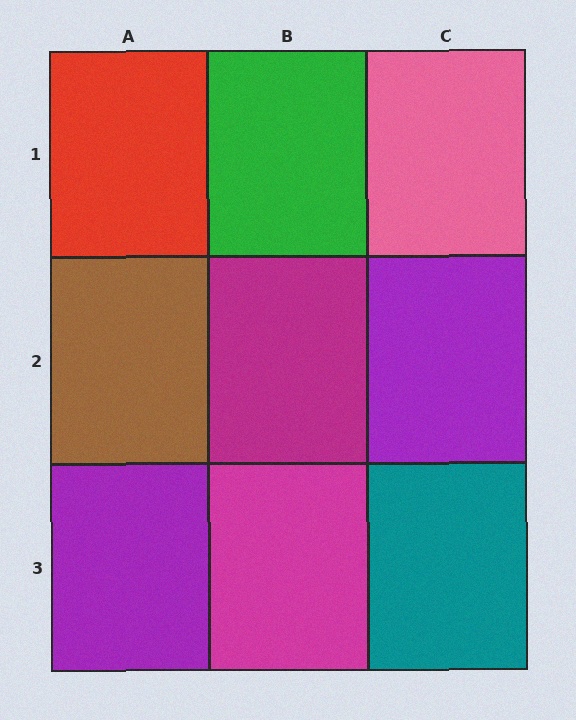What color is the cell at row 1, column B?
Green.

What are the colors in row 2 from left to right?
Brown, magenta, purple.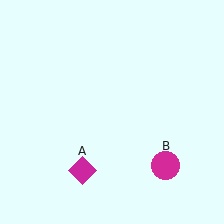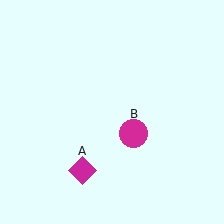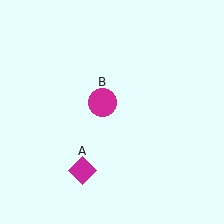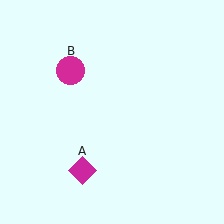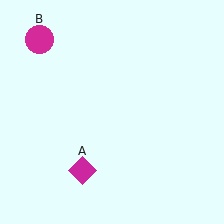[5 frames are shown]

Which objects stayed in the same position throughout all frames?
Magenta diamond (object A) remained stationary.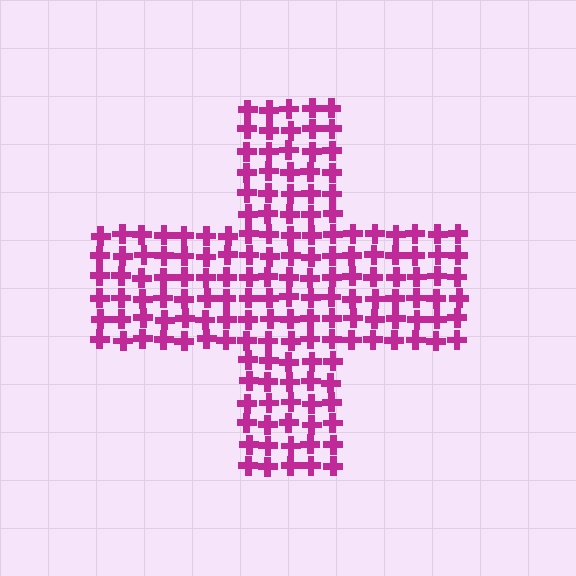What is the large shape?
The large shape is a cross.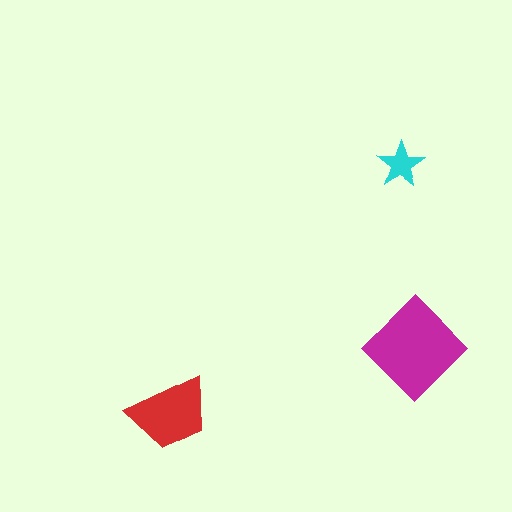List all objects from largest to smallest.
The magenta diamond, the red trapezoid, the cyan star.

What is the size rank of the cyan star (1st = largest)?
3rd.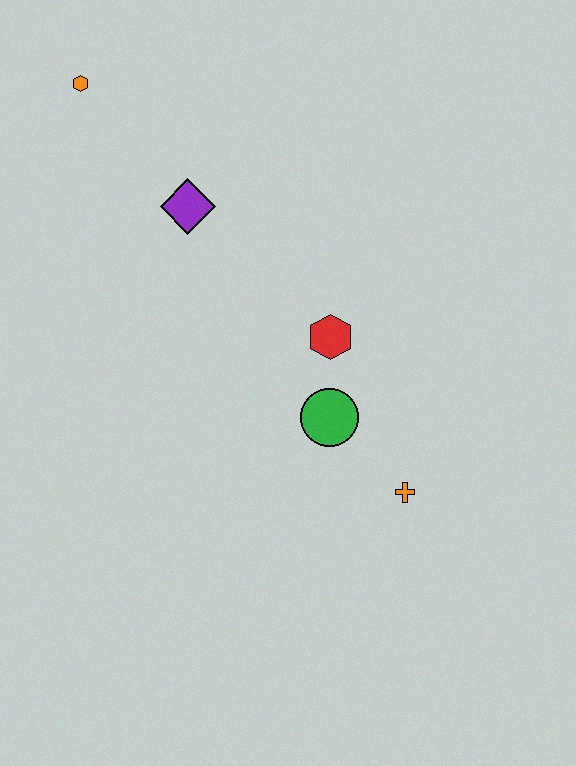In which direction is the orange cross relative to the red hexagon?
The orange cross is below the red hexagon.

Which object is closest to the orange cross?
The green circle is closest to the orange cross.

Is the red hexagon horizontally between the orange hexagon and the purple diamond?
No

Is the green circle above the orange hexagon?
No